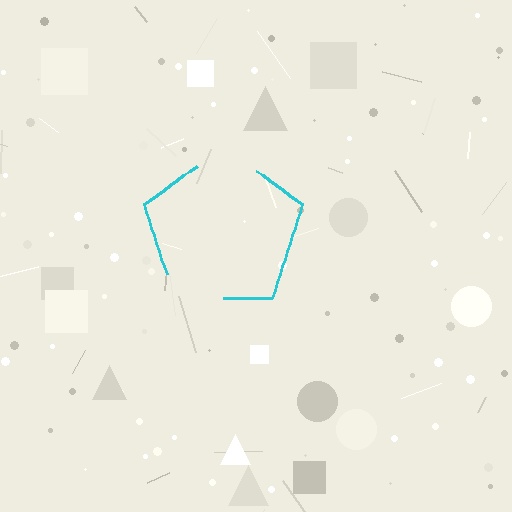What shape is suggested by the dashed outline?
The dashed outline suggests a pentagon.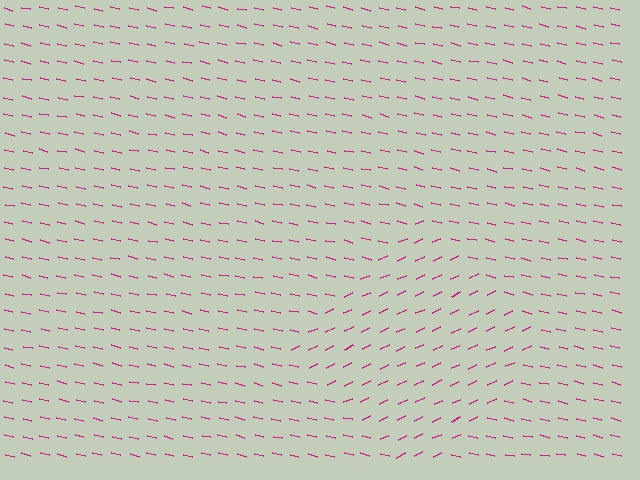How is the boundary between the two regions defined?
The boundary is defined purely by a change in line orientation (approximately 38 degrees difference). All lines are the same color and thickness.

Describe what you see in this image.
The image is filled with small magenta line segments. A diamond region in the image has lines oriented differently from the surrounding lines, creating a visible texture boundary.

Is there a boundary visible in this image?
Yes, there is a texture boundary formed by a change in line orientation.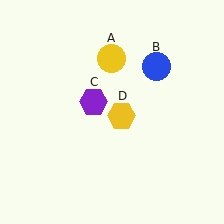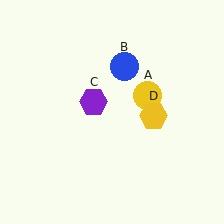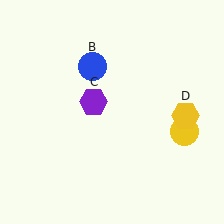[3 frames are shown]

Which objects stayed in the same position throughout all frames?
Purple hexagon (object C) remained stationary.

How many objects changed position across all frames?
3 objects changed position: yellow circle (object A), blue circle (object B), yellow hexagon (object D).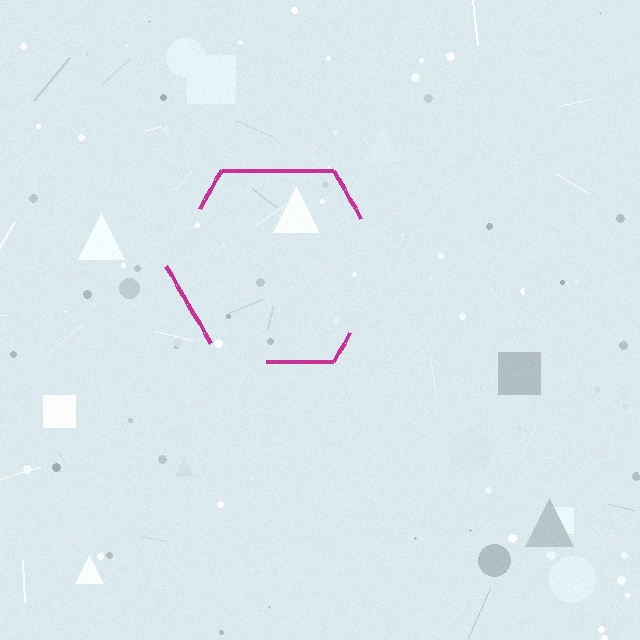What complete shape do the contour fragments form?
The contour fragments form a hexagon.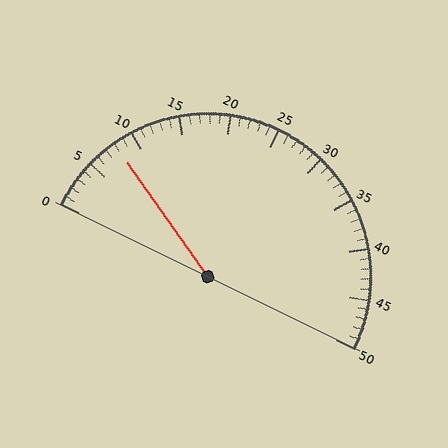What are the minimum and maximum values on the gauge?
The gauge ranges from 0 to 50.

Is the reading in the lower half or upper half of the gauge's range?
The reading is in the lower half of the range (0 to 50).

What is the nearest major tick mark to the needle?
The nearest major tick mark is 10.